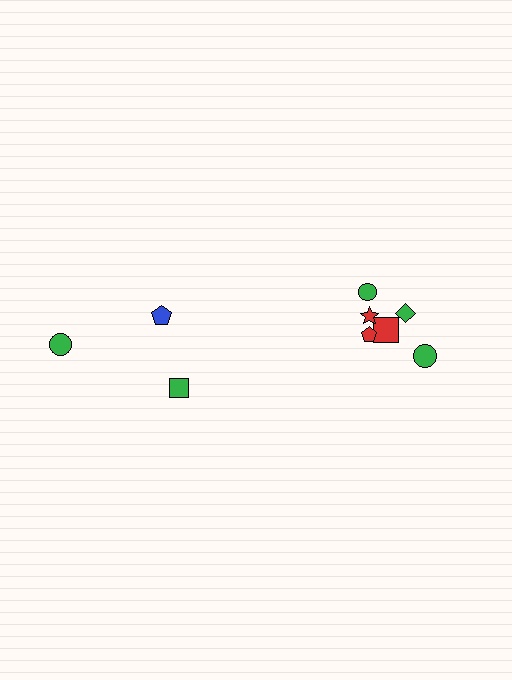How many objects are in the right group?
There are 6 objects.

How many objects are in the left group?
There are 3 objects.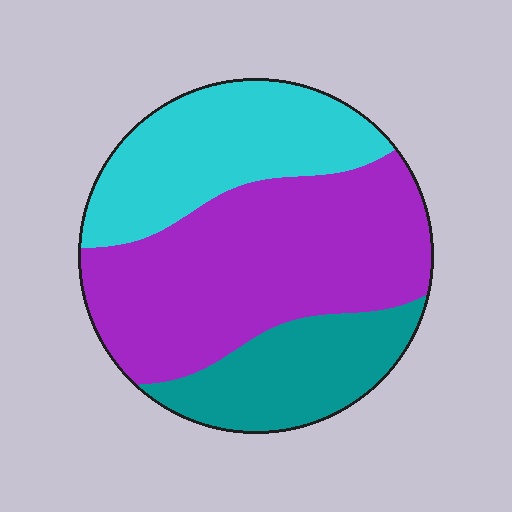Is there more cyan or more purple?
Purple.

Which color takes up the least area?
Teal, at roughly 20%.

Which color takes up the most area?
Purple, at roughly 50%.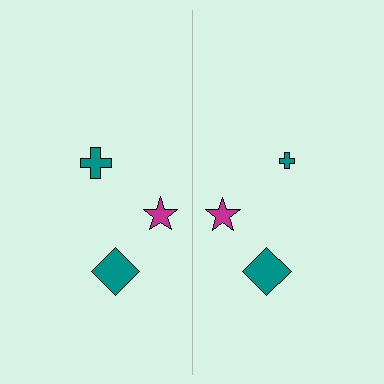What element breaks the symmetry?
The teal cross on the right side has a different size than its mirror counterpart.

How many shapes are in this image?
There are 6 shapes in this image.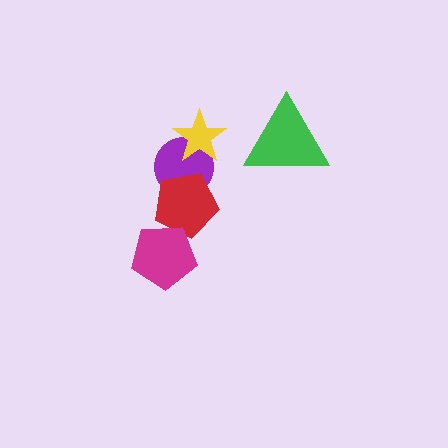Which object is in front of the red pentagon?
The magenta pentagon is in front of the red pentagon.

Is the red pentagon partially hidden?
Yes, it is partially covered by another shape.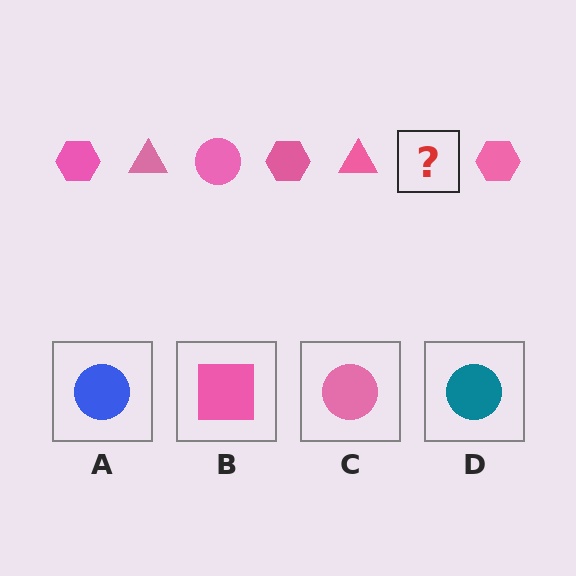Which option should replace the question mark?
Option C.